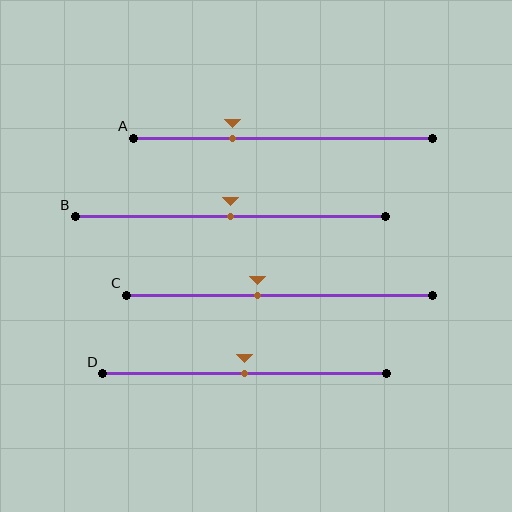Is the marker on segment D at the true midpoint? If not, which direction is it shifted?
Yes, the marker on segment D is at the true midpoint.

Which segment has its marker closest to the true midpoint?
Segment B has its marker closest to the true midpoint.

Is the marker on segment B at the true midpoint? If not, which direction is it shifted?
Yes, the marker on segment B is at the true midpoint.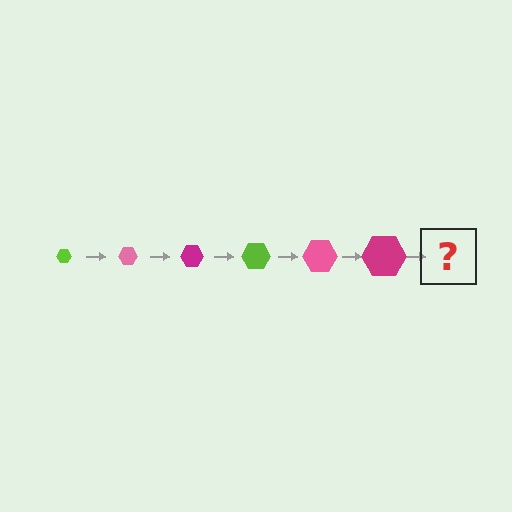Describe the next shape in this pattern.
It should be a lime hexagon, larger than the previous one.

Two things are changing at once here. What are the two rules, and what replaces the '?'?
The two rules are that the hexagon grows larger each step and the color cycles through lime, pink, and magenta. The '?' should be a lime hexagon, larger than the previous one.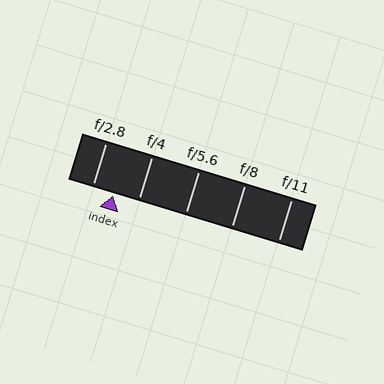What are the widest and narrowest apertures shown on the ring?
The widest aperture shown is f/2.8 and the narrowest is f/11.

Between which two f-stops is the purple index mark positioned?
The index mark is between f/2.8 and f/4.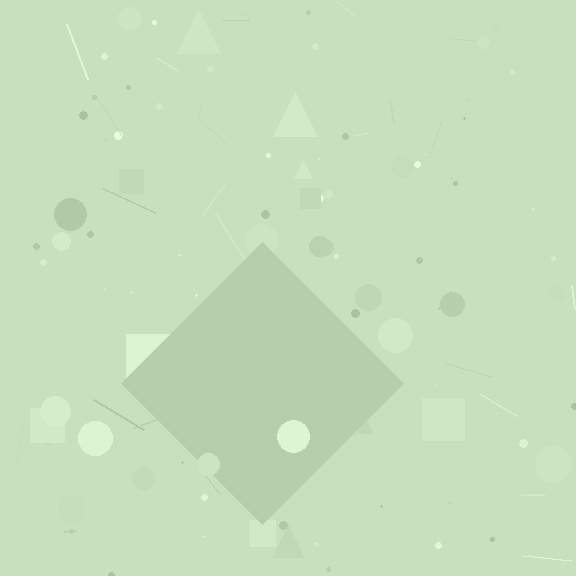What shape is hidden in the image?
A diamond is hidden in the image.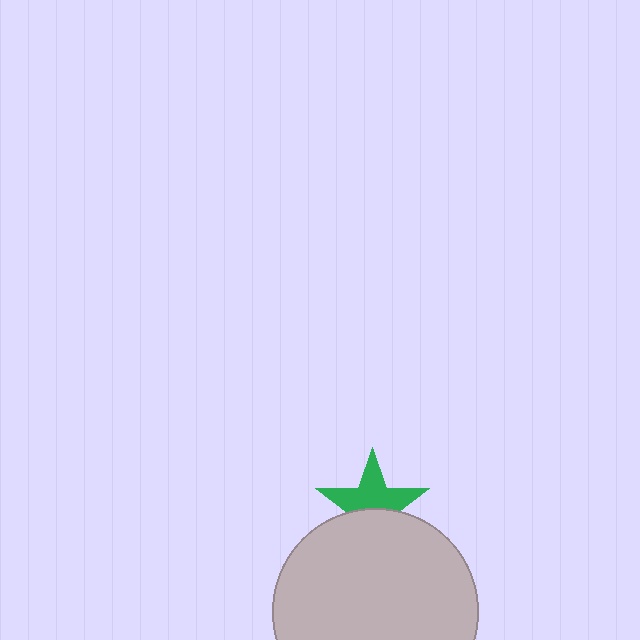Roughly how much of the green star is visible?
About half of it is visible (roughly 57%).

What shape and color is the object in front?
The object in front is a light gray circle.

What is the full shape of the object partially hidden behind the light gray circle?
The partially hidden object is a green star.